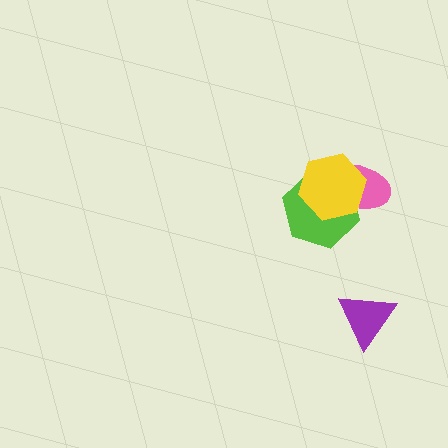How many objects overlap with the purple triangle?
0 objects overlap with the purple triangle.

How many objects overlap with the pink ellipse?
2 objects overlap with the pink ellipse.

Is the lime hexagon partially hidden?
Yes, it is partially covered by another shape.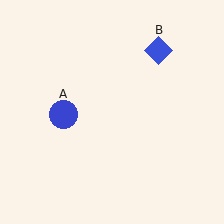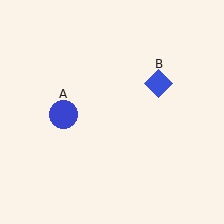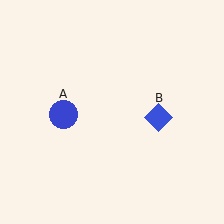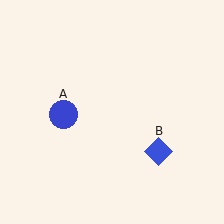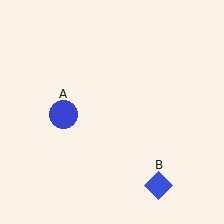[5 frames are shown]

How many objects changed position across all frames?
1 object changed position: blue diamond (object B).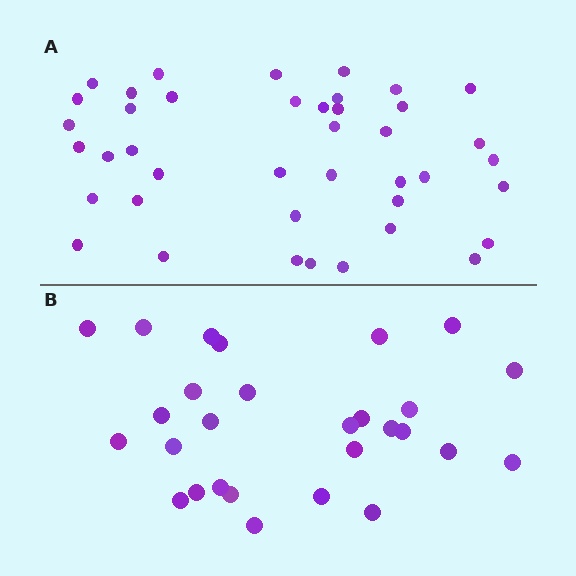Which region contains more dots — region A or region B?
Region A (the top region) has more dots.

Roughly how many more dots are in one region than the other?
Region A has approximately 15 more dots than region B.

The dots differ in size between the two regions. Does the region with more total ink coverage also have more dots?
No. Region B has more total ink coverage because its dots are larger, but region A actually contains more individual dots. Total area can be misleading — the number of items is what matters here.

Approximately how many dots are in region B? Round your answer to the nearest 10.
About 30 dots. (The exact count is 28, which rounds to 30.)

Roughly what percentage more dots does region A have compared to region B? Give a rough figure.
About 45% more.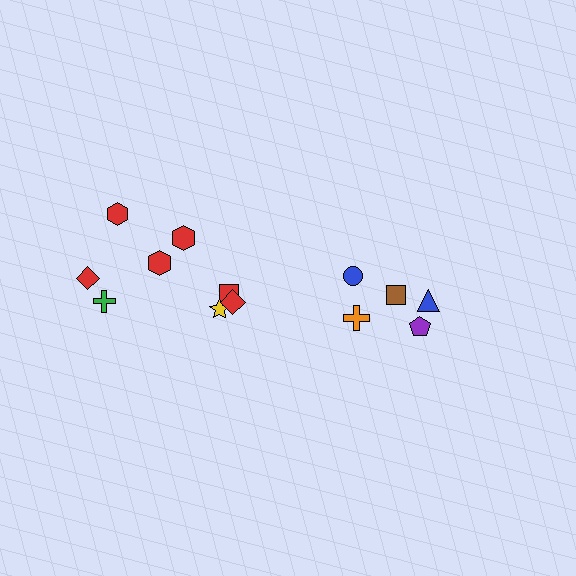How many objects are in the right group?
There are 5 objects.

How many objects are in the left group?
There are 8 objects.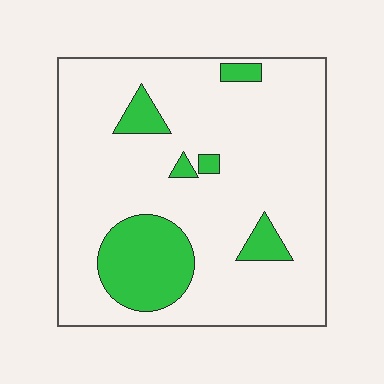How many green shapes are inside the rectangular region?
6.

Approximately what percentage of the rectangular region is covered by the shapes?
Approximately 15%.